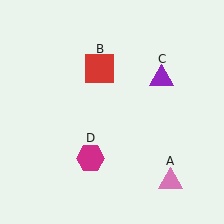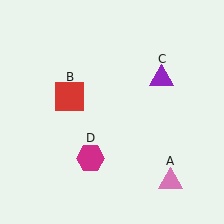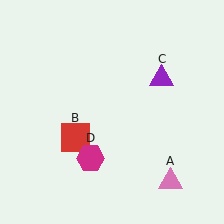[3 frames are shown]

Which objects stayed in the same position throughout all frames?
Pink triangle (object A) and purple triangle (object C) and magenta hexagon (object D) remained stationary.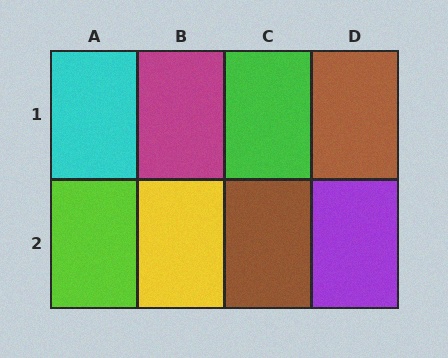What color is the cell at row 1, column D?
Brown.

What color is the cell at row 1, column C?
Green.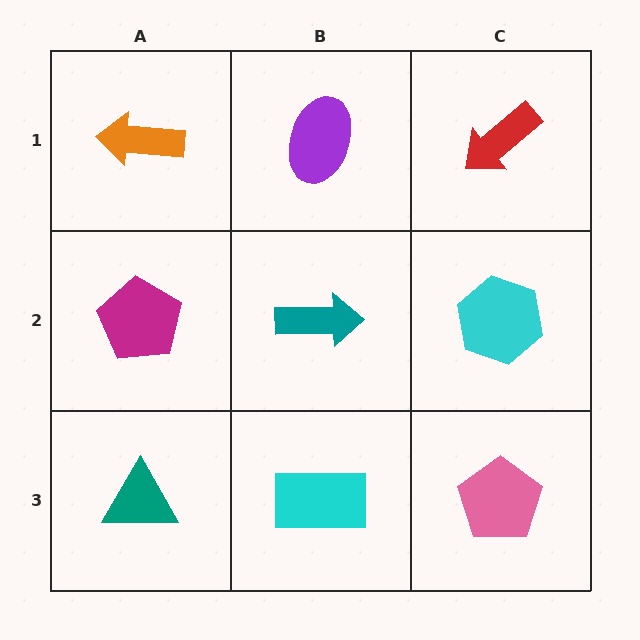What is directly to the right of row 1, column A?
A purple ellipse.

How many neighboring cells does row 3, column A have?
2.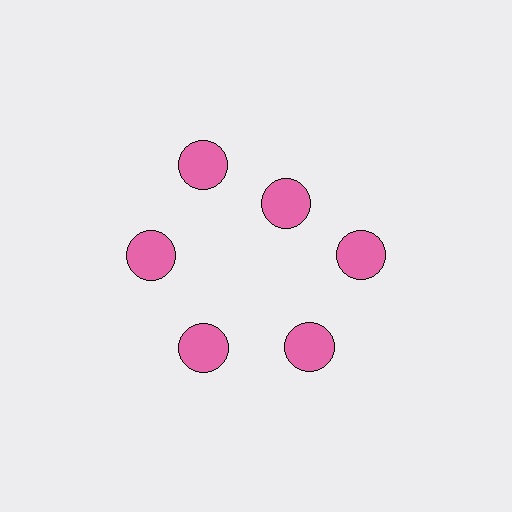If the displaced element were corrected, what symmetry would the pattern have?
It would have 6-fold rotational symmetry — the pattern would map onto itself every 60 degrees.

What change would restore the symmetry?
The symmetry would be restored by moving it outward, back onto the ring so that all 6 circles sit at equal angles and equal distance from the center.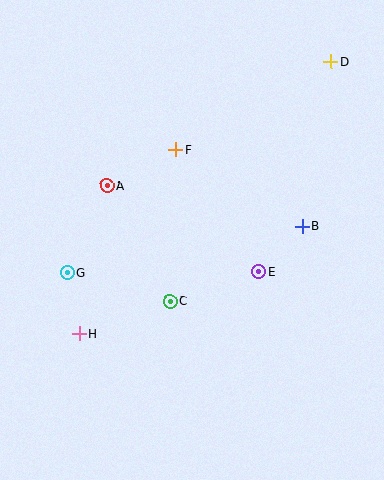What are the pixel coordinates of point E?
Point E is at (259, 272).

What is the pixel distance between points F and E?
The distance between F and E is 148 pixels.